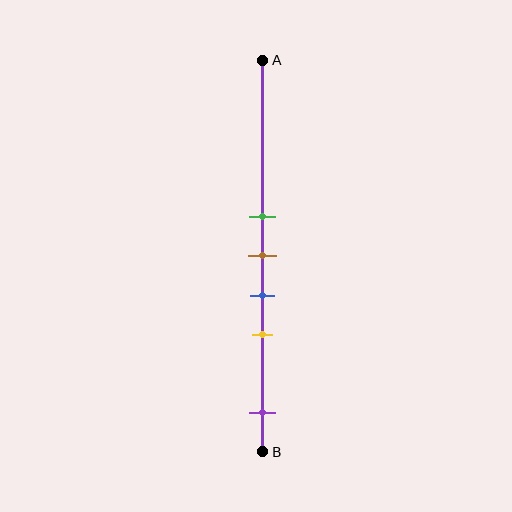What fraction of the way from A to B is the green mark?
The green mark is approximately 40% (0.4) of the way from A to B.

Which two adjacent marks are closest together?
The green and brown marks are the closest adjacent pair.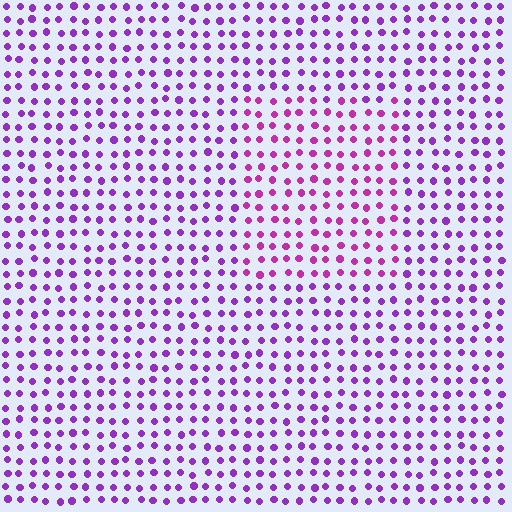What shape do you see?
I see a rectangle.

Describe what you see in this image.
The image is filled with small purple elements in a uniform arrangement. A rectangle-shaped region is visible where the elements are tinted to a slightly different hue, forming a subtle color boundary.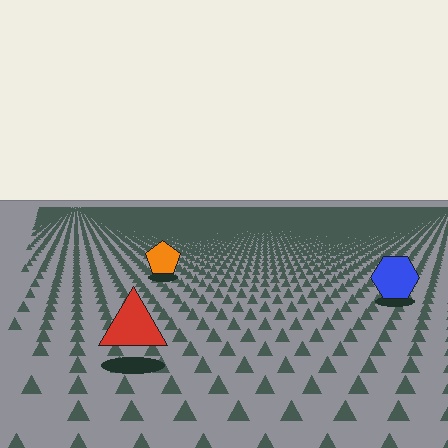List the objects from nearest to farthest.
From nearest to farthest: the red triangle, the blue hexagon, the orange pentagon.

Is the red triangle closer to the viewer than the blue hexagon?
Yes. The red triangle is closer — you can tell from the texture gradient: the ground texture is coarser near it.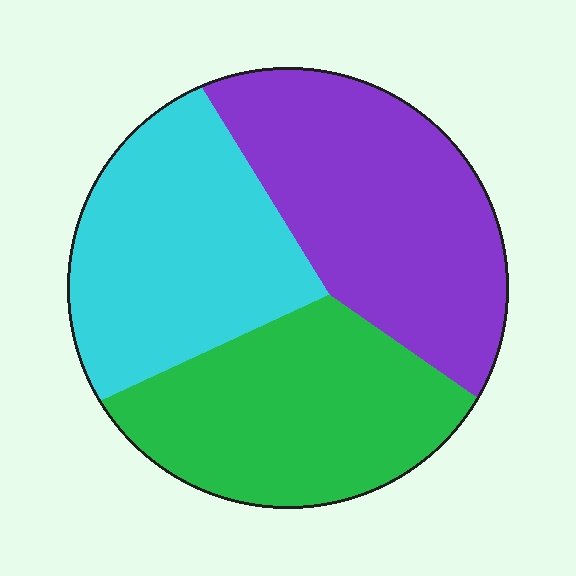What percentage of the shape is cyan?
Cyan takes up about one third (1/3) of the shape.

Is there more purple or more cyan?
Purple.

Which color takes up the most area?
Purple, at roughly 35%.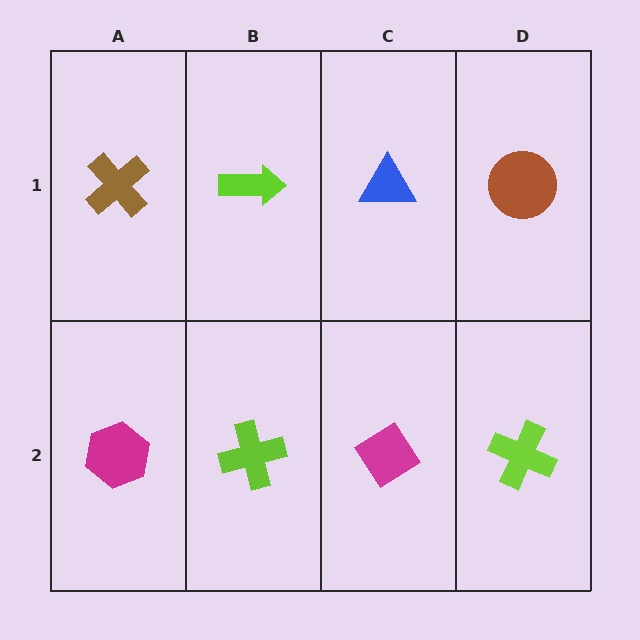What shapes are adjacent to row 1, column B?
A lime cross (row 2, column B), a brown cross (row 1, column A), a blue triangle (row 1, column C).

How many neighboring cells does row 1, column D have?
2.